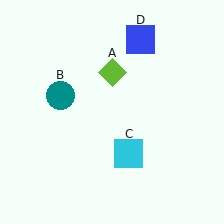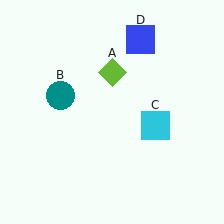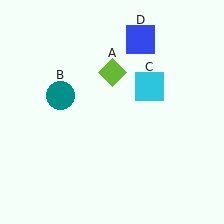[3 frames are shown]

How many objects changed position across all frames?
1 object changed position: cyan square (object C).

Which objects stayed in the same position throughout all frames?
Lime diamond (object A) and teal circle (object B) and blue square (object D) remained stationary.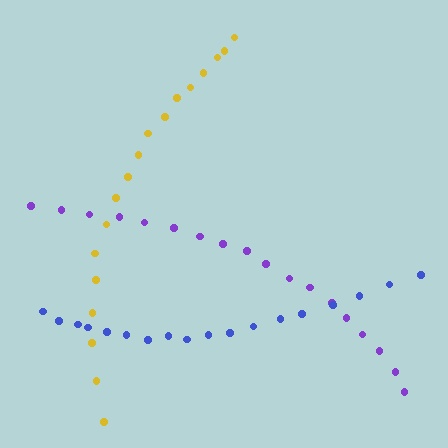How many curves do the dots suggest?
There are 3 distinct paths.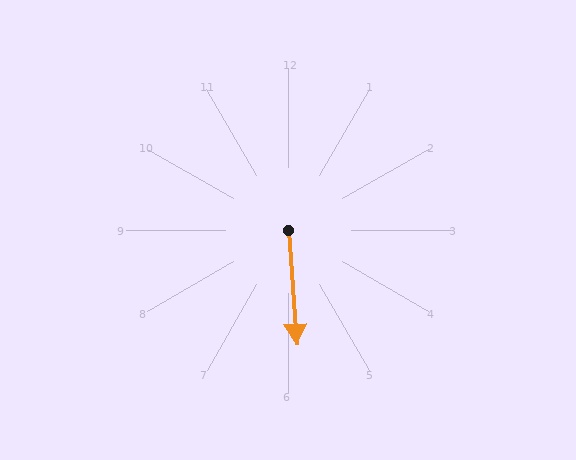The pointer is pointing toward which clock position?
Roughly 6 o'clock.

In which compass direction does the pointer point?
South.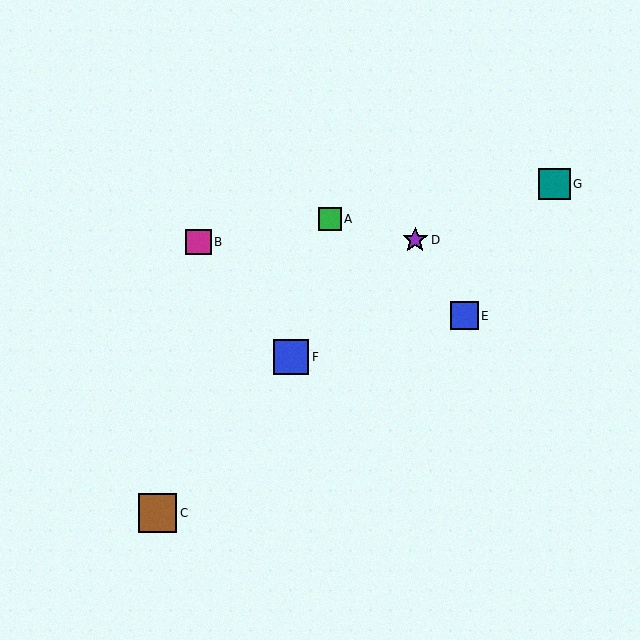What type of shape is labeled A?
Shape A is a green square.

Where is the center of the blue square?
The center of the blue square is at (464, 316).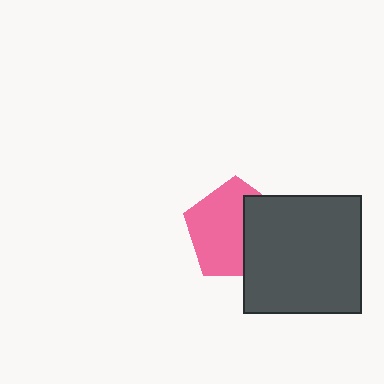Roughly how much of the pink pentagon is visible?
About half of it is visible (roughly 62%).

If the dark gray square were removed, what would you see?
You would see the complete pink pentagon.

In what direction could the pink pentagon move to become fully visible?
The pink pentagon could move left. That would shift it out from behind the dark gray square entirely.